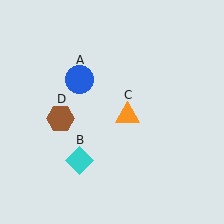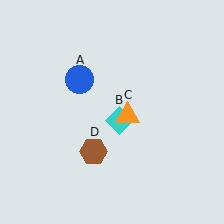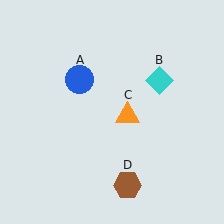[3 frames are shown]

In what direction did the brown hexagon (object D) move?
The brown hexagon (object D) moved down and to the right.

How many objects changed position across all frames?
2 objects changed position: cyan diamond (object B), brown hexagon (object D).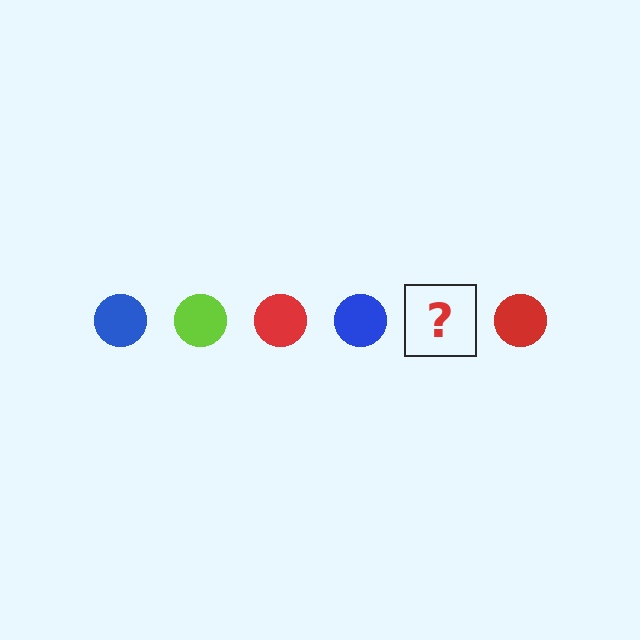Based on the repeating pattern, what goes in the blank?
The blank should be a lime circle.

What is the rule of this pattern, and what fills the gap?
The rule is that the pattern cycles through blue, lime, red circles. The gap should be filled with a lime circle.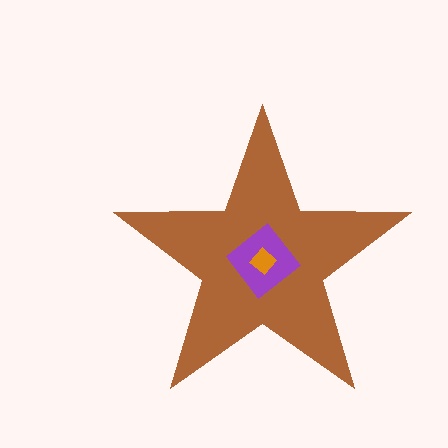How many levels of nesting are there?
3.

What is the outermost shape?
The brown star.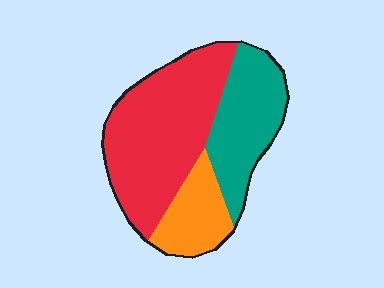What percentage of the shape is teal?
Teal covers around 30% of the shape.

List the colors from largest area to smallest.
From largest to smallest: red, teal, orange.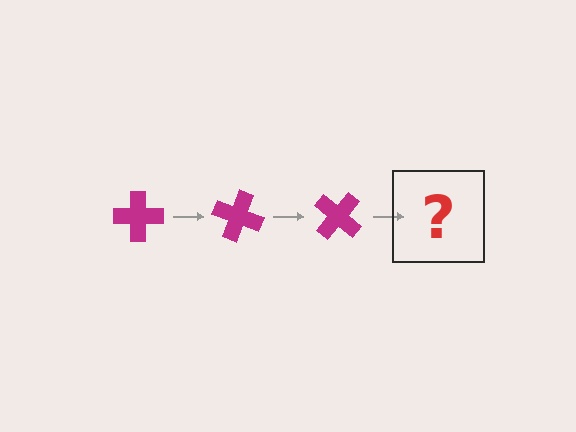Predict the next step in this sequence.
The next step is a magenta cross rotated 60 degrees.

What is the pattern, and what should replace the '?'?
The pattern is that the cross rotates 20 degrees each step. The '?' should be a magenta cross rotated 60 degrees.